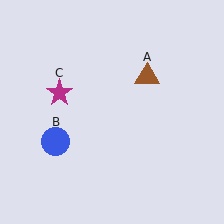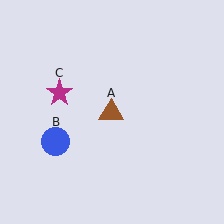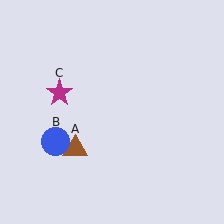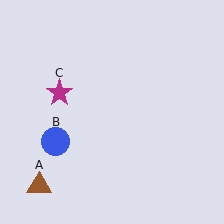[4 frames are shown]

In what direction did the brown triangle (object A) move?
The brown triangle (object A) moved down and to the left.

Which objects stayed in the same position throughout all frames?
Blue circle (object B) and magenta star (object C) remained stationary.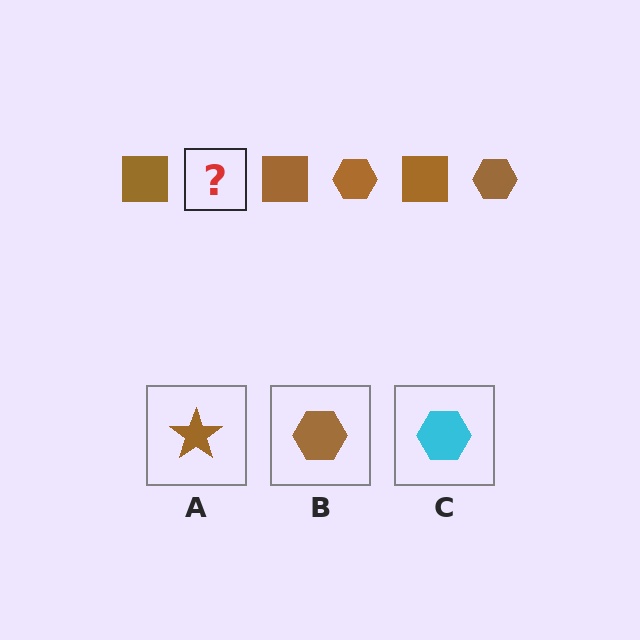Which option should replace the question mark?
Option B.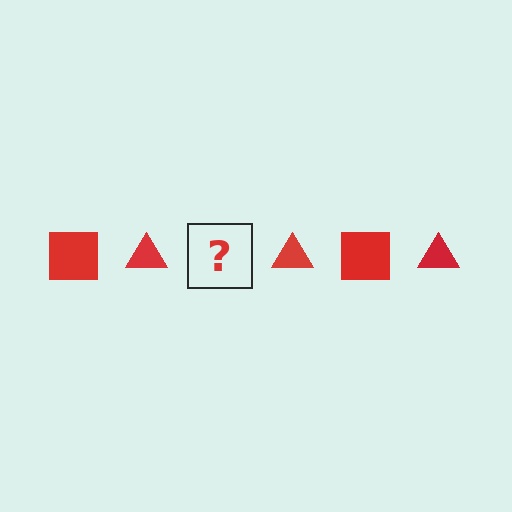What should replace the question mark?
The question mark should be replaced with a red square.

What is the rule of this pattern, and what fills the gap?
The rule is that the pattern cycles through square, triangle shapes in red. The gap should be filled with a red square.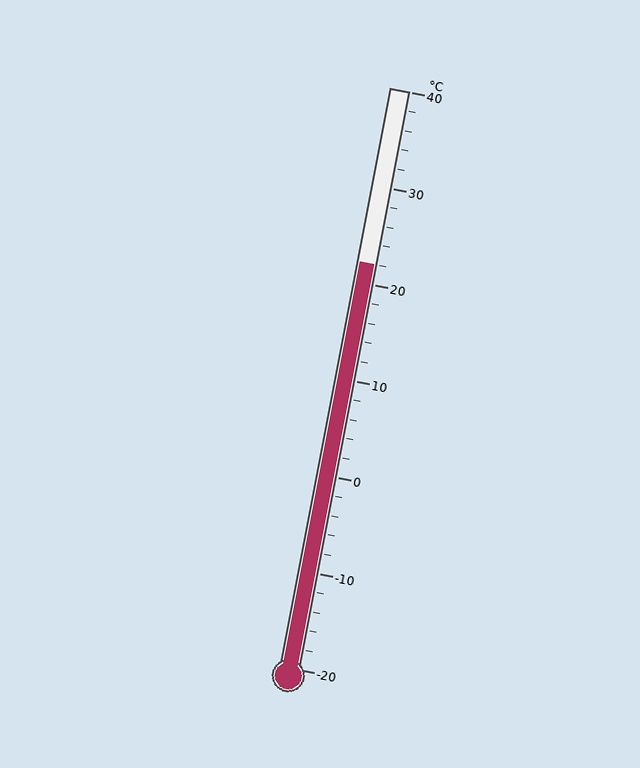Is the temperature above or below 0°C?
The temperature is above 0°C.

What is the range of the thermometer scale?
The thermometer scale ranges from -20°C to 40°C.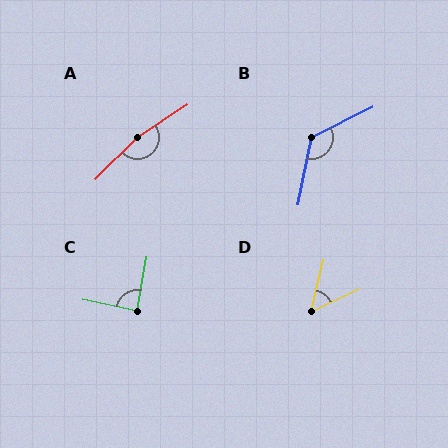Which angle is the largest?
A, at approximately 169 degrees.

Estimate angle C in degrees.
Approximately 89 degrees.